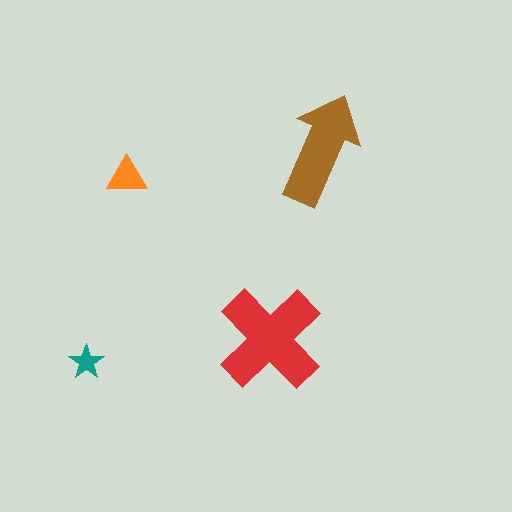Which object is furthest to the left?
The teal star is leftmost.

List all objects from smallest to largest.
The teal star, the orange triangle, the brown arrow, the red cross.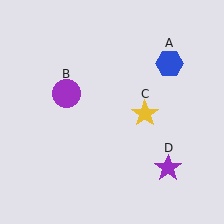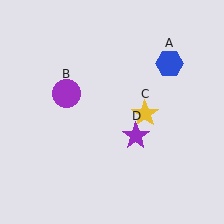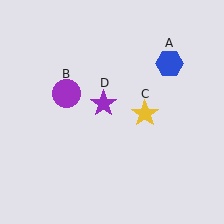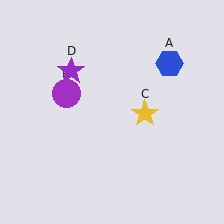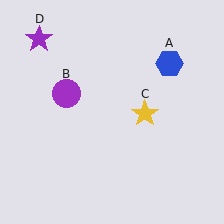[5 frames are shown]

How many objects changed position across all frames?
1 object changed position: purple star (object D).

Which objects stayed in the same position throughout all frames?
Blue hexagon (object A) and purple circle (object B) and yellow star (object C) remained stationary.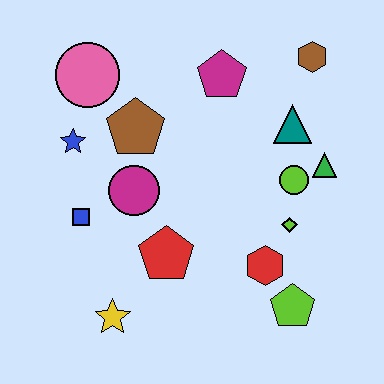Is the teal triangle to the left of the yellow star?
No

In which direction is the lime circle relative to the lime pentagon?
The lime circle is above the lime pentagon.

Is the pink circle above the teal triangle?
Yes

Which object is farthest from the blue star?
The lime pentagon is farthest from the blue star.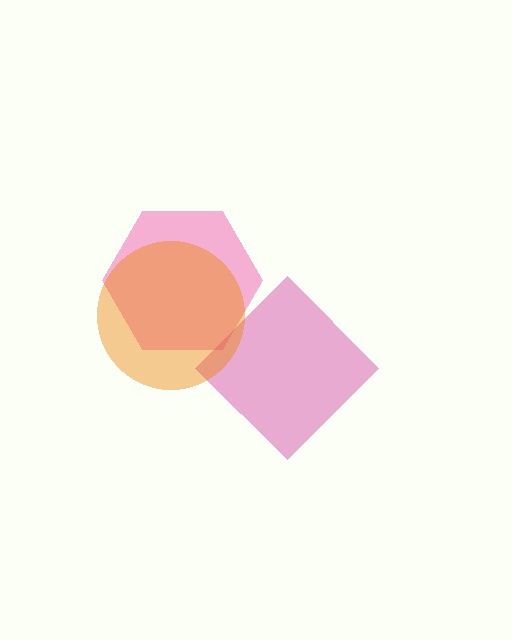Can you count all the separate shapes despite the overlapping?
Yes, there are 3 separate shapes.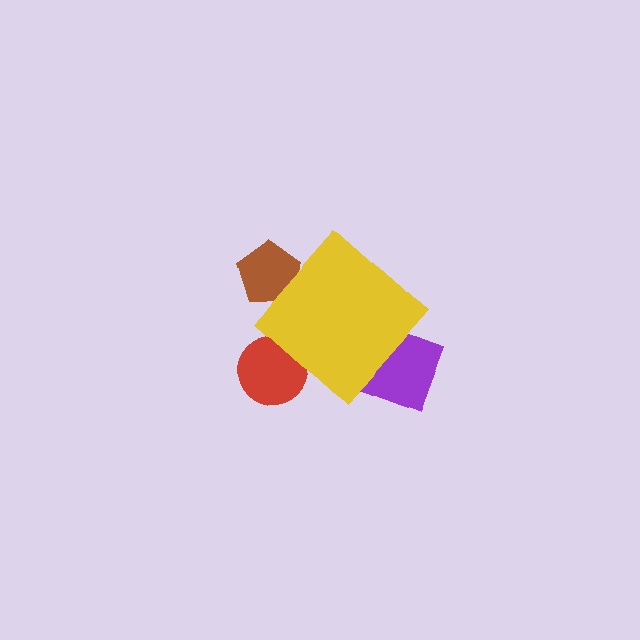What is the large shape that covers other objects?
A yellow diamond.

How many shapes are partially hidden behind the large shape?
3 shapes are partially hidden.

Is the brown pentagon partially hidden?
Yes, the brown pentagon is partially hidden behind the yellow diamond.